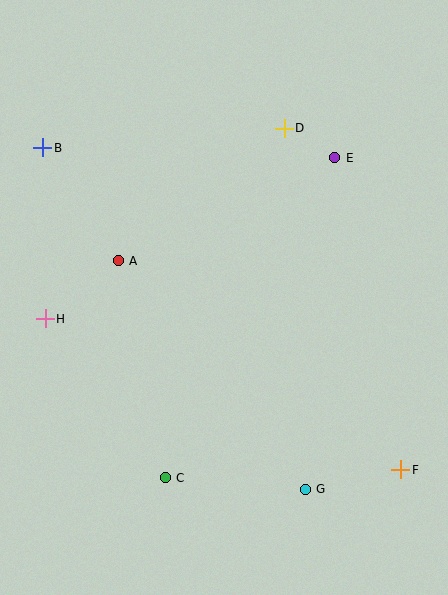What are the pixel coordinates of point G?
Point G is at (305, 489).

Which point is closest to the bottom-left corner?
Point C is closest to the bottom-left corner.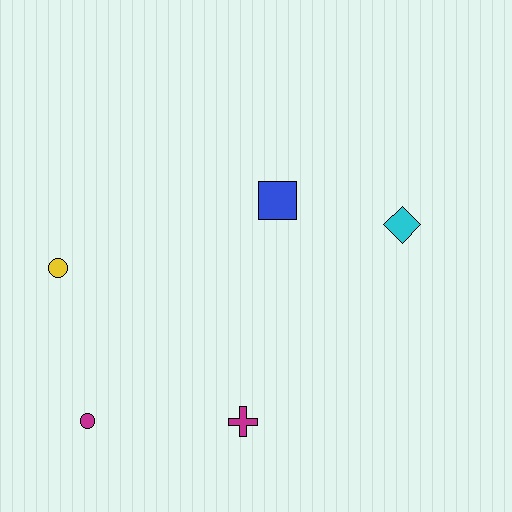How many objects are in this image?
There are 5 objects.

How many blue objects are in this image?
There is 1 blue object.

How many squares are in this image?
There is 1 square.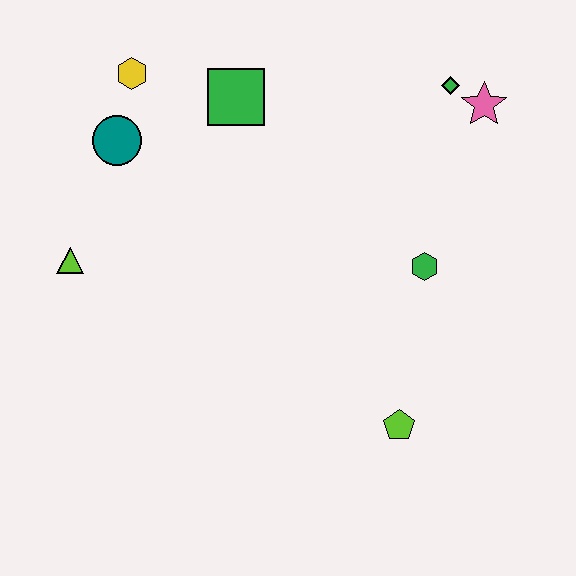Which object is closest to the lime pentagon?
The green hexagon is closest to the lime pentagon.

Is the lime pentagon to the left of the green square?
No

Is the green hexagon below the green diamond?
Yes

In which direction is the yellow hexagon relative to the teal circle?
The yellow hexagon is above the teal circle.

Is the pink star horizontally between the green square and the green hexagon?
No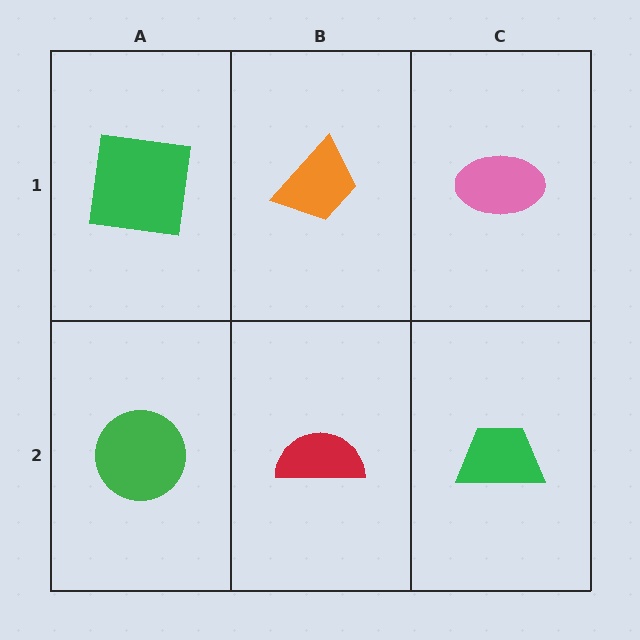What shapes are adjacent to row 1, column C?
A green trapezoid (row 2, column C), an orange trapezoid (row 1, column B).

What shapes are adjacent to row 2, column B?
An orange trapezoid (row 1, column B), a green circle (row 2, column A), a green trapezoid (row 2, column C).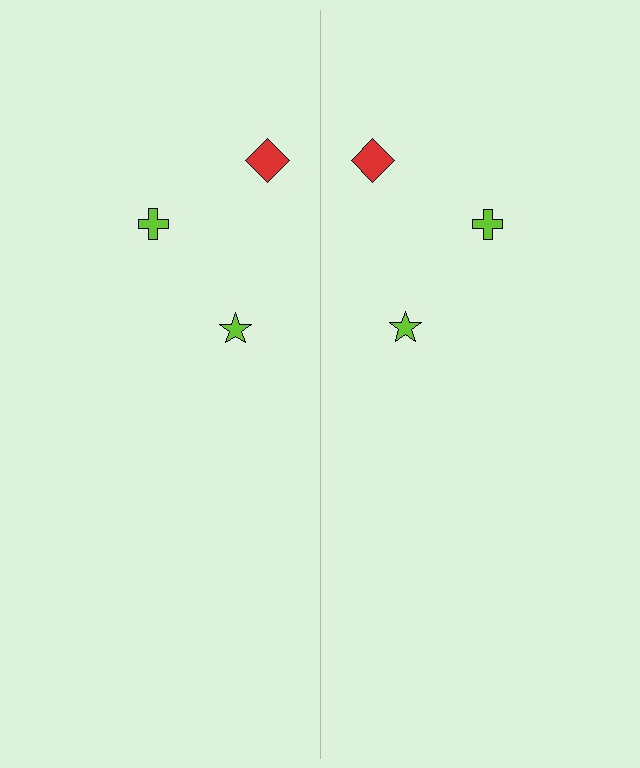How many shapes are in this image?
There are 6 shapes in this image.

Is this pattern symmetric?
Yes, this pattern has bilateral (reflection) symmetry.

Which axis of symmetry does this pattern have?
The pattern has a vertical axis of symmetry running through the center of the image.